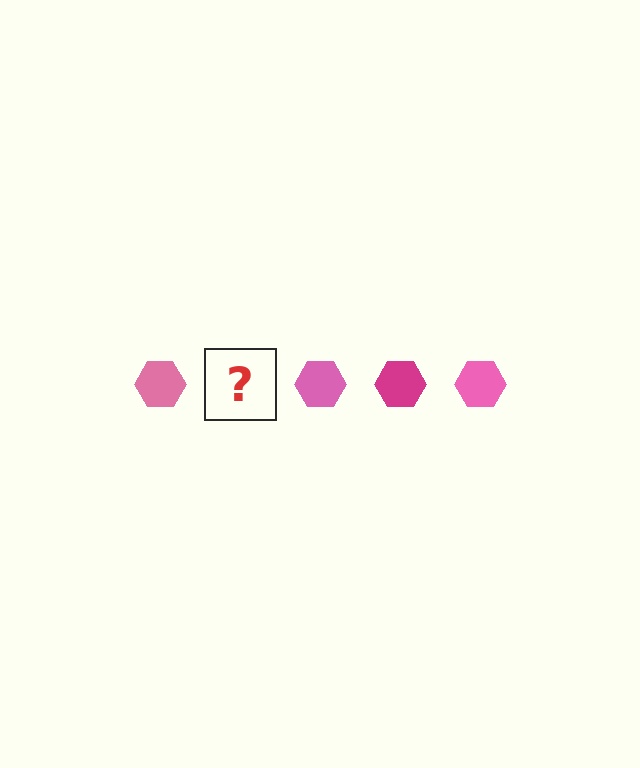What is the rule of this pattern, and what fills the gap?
The rule is that the pattern cycles through pink, magenta hexagons. The gap should be filled with a magenta hexagon.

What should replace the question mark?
The question mark should be replaced with a magenta hexagon.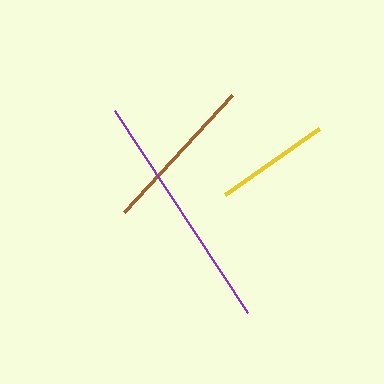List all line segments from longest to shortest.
From longest to shortest: purple, brown, yellow.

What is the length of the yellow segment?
The yellow segment is approximately 114 pixels long.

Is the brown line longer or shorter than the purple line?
The purple line is longer than the brown line.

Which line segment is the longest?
The purple line is the longest at approximately 242 pixels.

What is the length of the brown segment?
The brown segment is approximately 159 pixels long.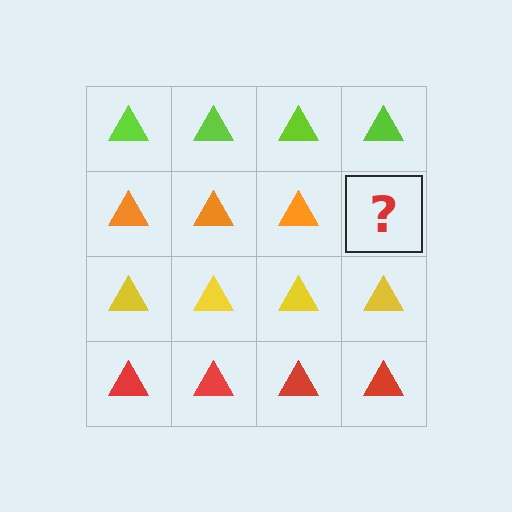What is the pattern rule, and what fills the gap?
The rule is that each row has a consistent color. The gap should be filled with an orange triangle.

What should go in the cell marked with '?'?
The missing cell should contain an orange triangle.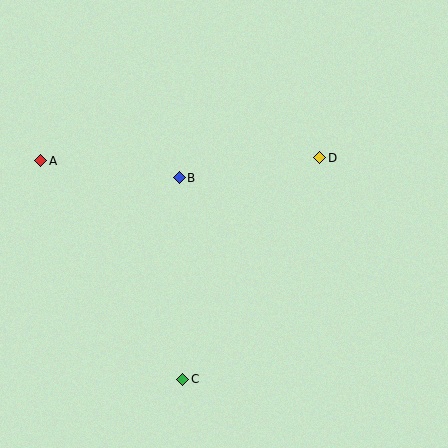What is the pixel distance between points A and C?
The distance between A and C is 261 pixels.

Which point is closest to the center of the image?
Point B at (179, 178) is closest to the center.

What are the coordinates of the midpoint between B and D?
The midpoint between B and D is at (250, 168).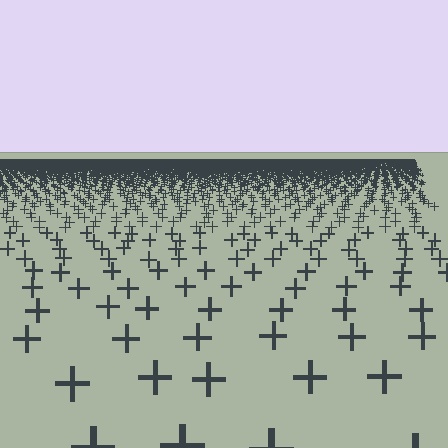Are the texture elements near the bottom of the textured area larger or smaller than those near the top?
Larger. Near the bottom, elements are closer to the viewer and appear at a bigger on-screen size.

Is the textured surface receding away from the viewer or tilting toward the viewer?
The surface is receding away from the viewer. Texture elements get smaller and denser toward the top.